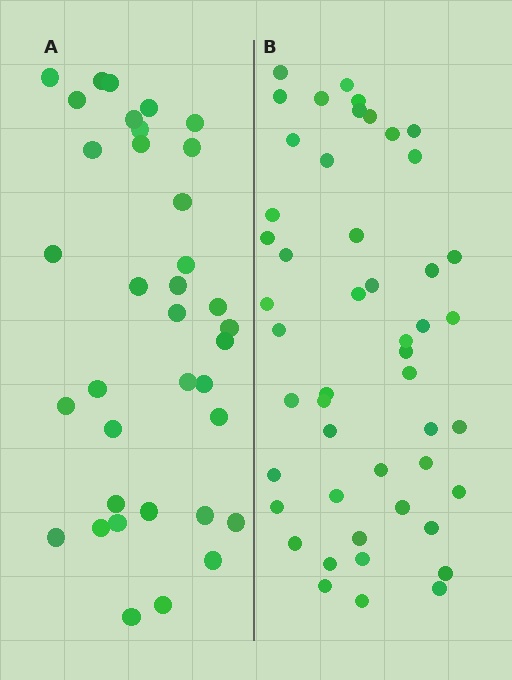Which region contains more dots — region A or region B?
Region B (the right region) has more dots.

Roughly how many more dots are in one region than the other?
Region B has approximately 15 more dots than region A.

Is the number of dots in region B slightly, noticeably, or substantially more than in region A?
Region B has noticeably more, but not dramatically so. The ratio is roughly 1.4 to 1.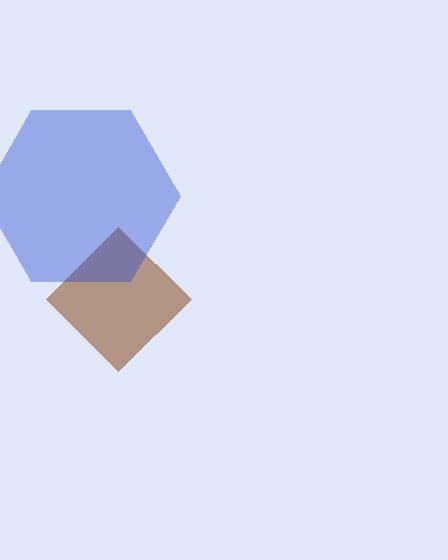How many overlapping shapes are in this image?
There are 2 overlapping shapes in the image.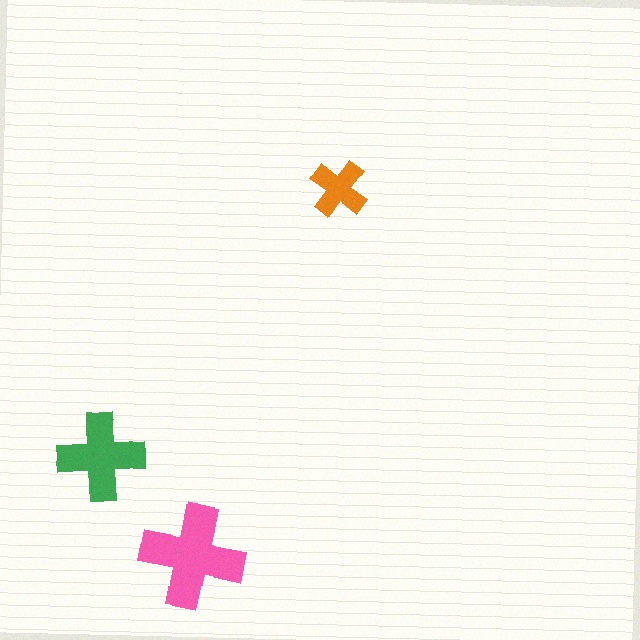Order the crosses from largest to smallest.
the pink one, the green one, the orange one.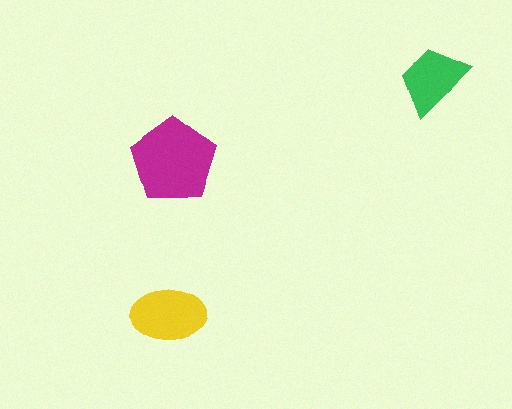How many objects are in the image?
There are 3 objects in the image.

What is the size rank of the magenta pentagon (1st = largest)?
1st.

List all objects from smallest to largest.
The green trapezoid, the yellow ellipse, the magenta pentagon.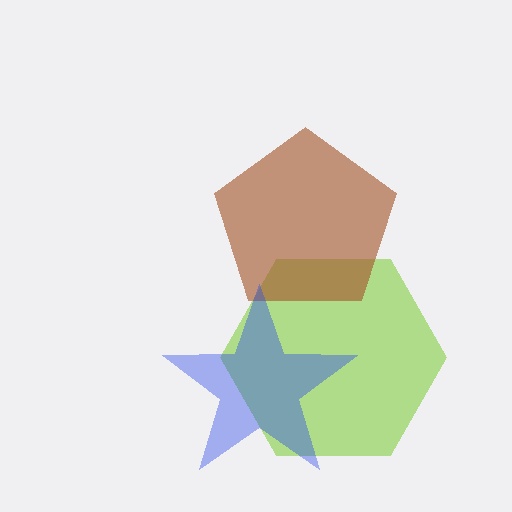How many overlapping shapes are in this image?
There are 3 overlapping shapes in the image.